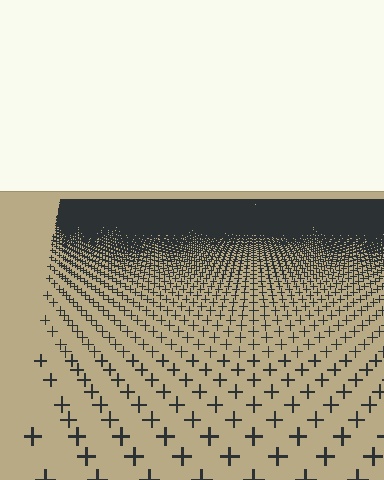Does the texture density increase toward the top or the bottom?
Density increases toward the top.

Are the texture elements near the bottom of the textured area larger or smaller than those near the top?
Larger. Near the bottom, elements are closer to the viewer and appear at a bigger on-screen size.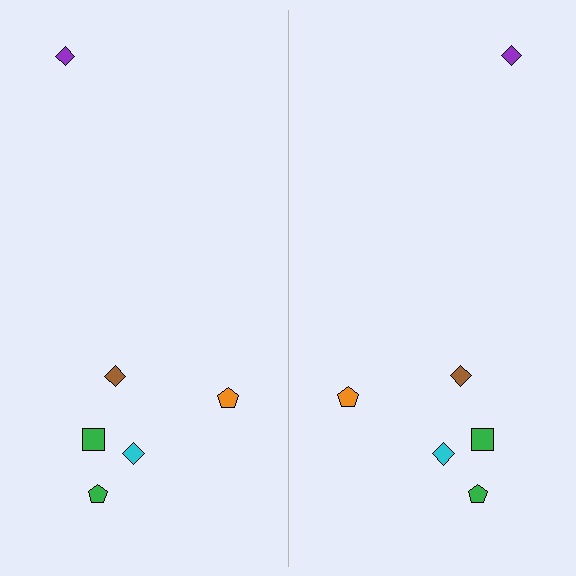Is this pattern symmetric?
Yes, this pattern has bilateral (reflection) symmetry.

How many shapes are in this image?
There are 12 shapes in this image.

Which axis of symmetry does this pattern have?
The pattern has a vertical axis of symmetry running through the center of the image.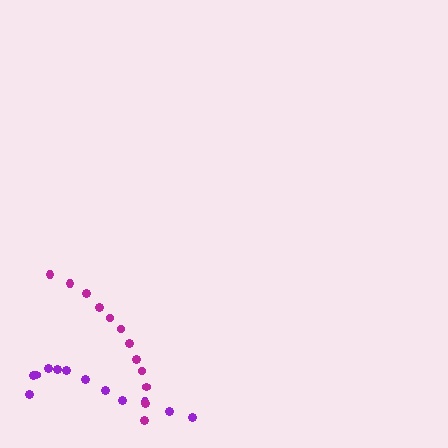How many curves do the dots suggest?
There are 2 distinct paths.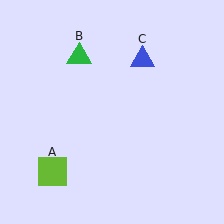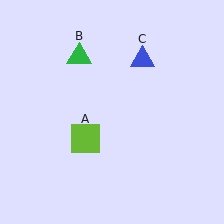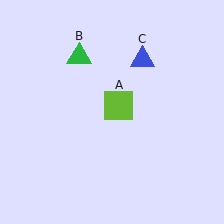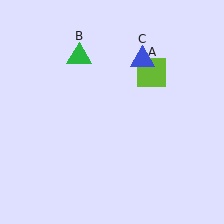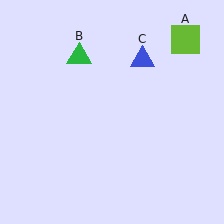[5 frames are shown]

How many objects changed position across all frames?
1 object changed position: lime square (object A).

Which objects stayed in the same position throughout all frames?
Green triangle (object B) and blue triangle (object C) remained stationary.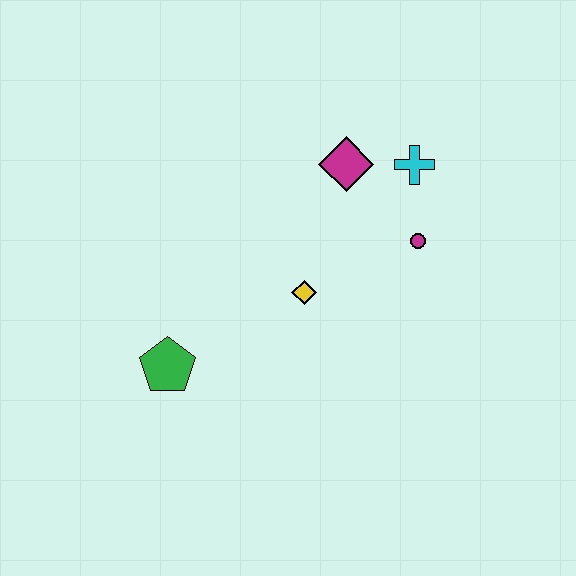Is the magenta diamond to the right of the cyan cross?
No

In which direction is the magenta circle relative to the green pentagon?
The magenta circle is to the right of the green pentagon.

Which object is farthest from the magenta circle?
The green pentagon is farthest from the magenta circle.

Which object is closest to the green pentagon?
The yellow diamond is closest to the green pentagon.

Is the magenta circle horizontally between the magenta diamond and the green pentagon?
No